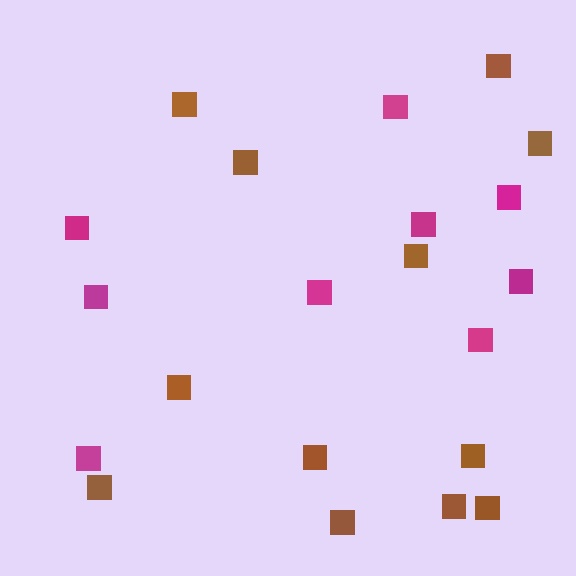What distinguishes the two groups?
There are 2 groups: one group of brown squares (12) and one group of magenta squares (9).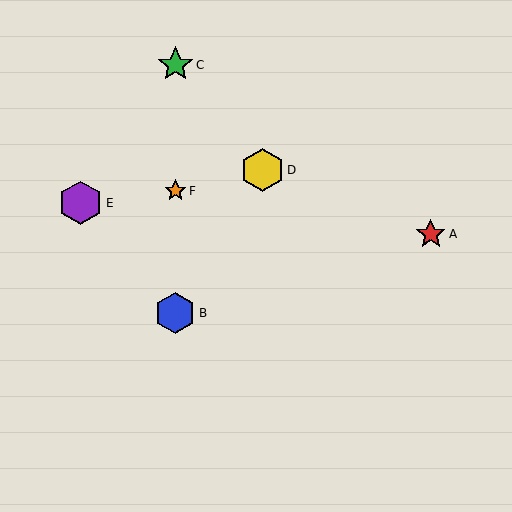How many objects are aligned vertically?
3 objects (B, C, F) are aligned vertically.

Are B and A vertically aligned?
No, B is at x≈175 and A is at x≈431.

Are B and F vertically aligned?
Yes, both are at x≈175.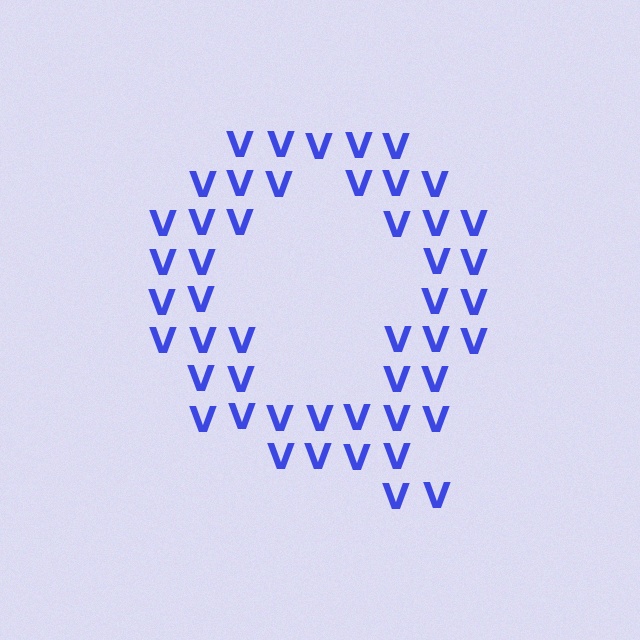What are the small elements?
The small elements are letter V's.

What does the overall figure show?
The overall figure shows the letter Q.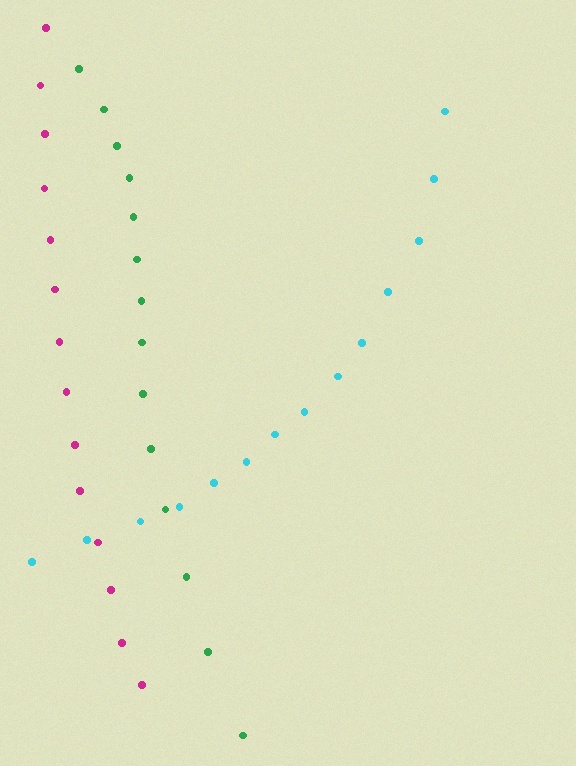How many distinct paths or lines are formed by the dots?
There are 3 distinct paths.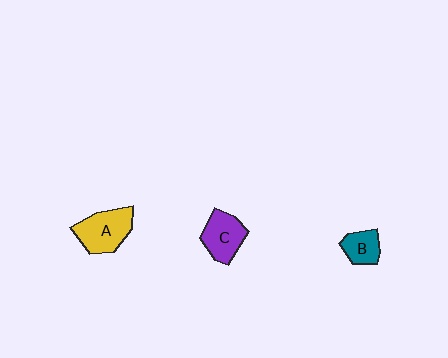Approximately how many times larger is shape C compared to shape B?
Approximately 1.5 times.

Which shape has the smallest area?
Shape B (teal).